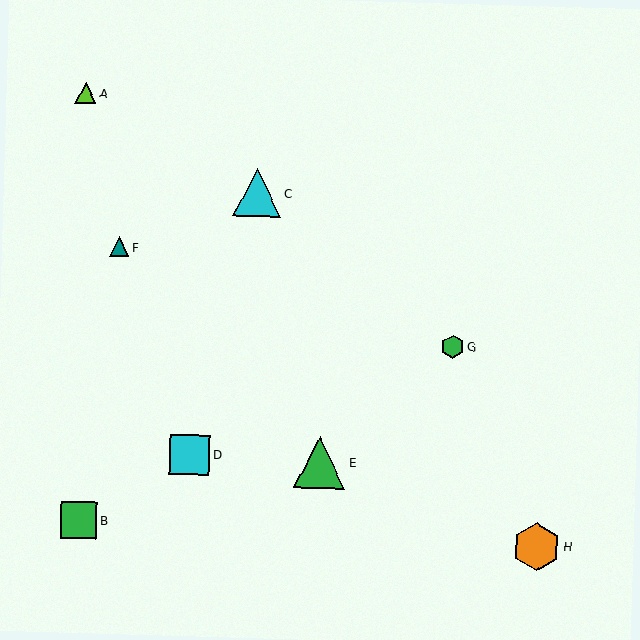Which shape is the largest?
The green triangle (labeled E) is the largest.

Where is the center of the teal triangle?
The center of the teal triangle is at (119, 247).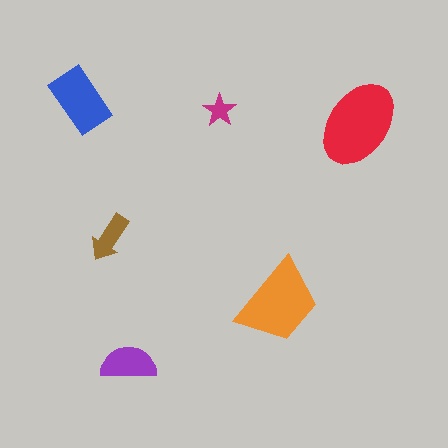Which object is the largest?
The red ellipse.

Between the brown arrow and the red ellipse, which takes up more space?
The red ellipse.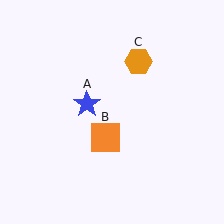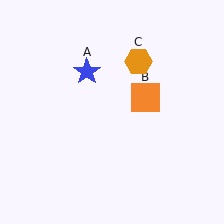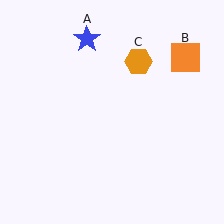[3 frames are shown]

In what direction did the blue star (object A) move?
The blue star (object A) moved up.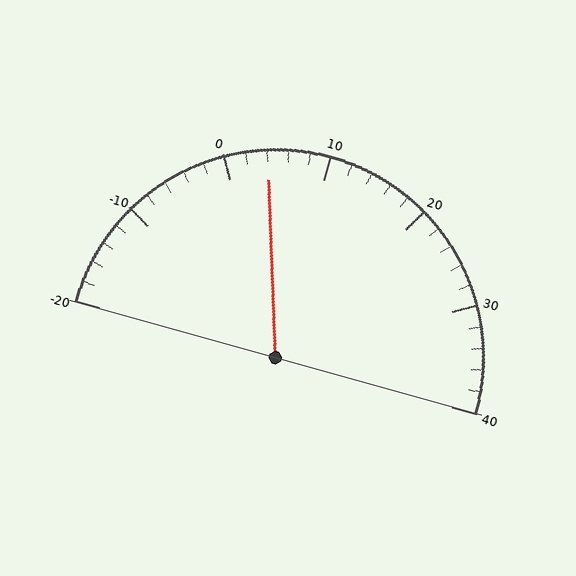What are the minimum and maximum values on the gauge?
The gauge ranges from -20 to 40.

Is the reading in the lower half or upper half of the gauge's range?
The reading is in the lower half of the range (-20 to 40).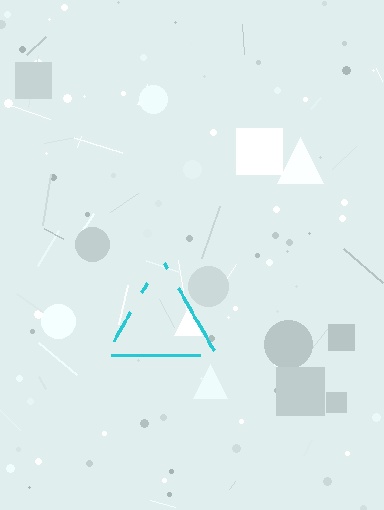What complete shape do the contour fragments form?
The contour fragments form a triangle.